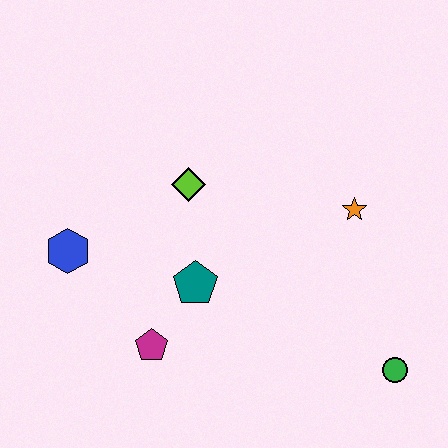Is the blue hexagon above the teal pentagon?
Yes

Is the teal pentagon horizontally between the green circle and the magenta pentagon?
Yes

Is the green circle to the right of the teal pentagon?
Yes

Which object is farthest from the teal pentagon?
The green circle is farthest from the teal pentagon.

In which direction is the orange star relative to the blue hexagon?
The orange star is to the right of the blue hexagon.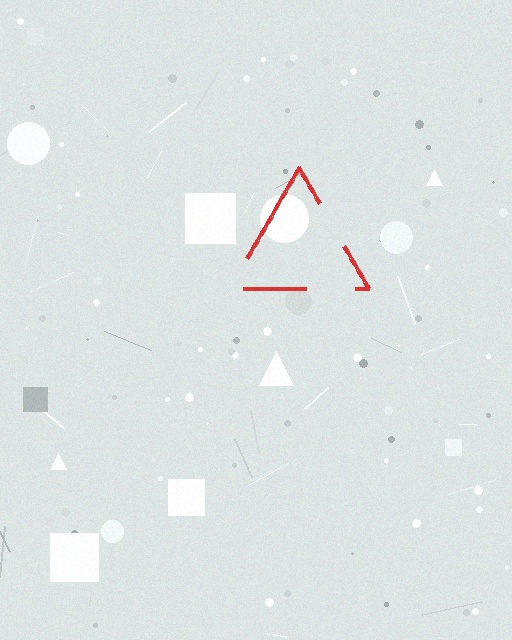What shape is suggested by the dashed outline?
The dashed outline suggests a triangle.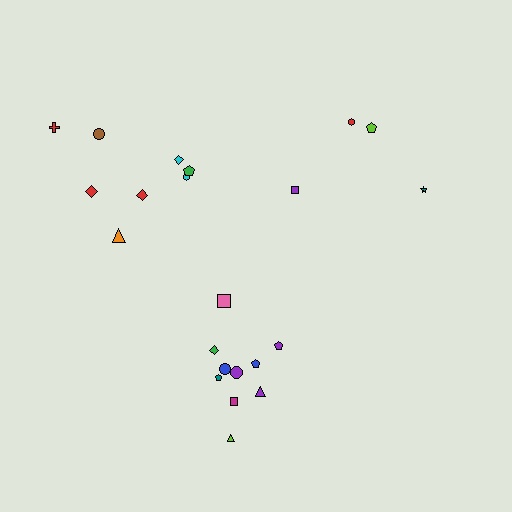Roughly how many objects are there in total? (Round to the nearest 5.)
Roughly 20 objects in total.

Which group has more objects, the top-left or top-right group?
The top-left group.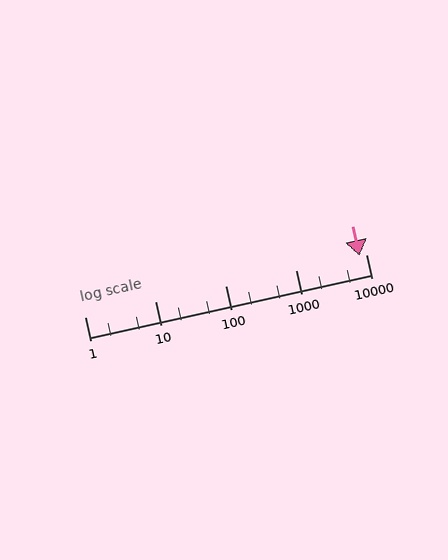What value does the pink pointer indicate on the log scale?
The pointer indicates approximately 8100.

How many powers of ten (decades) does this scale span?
The scale spans 4 decades, from 1 to 10000.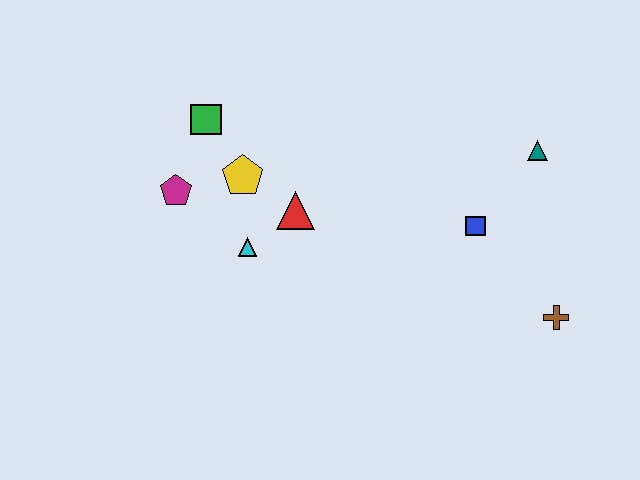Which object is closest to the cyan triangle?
The red triangle is closest to the cyan triangle.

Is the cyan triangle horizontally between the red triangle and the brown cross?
No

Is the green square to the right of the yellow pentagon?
No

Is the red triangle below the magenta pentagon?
Yes